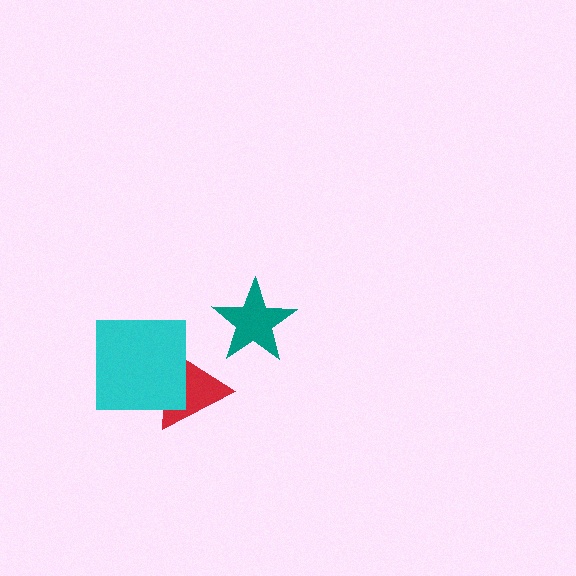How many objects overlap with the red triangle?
1 object overlaps with the red triangle.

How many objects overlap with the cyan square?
1 object overlaps with the cyan square.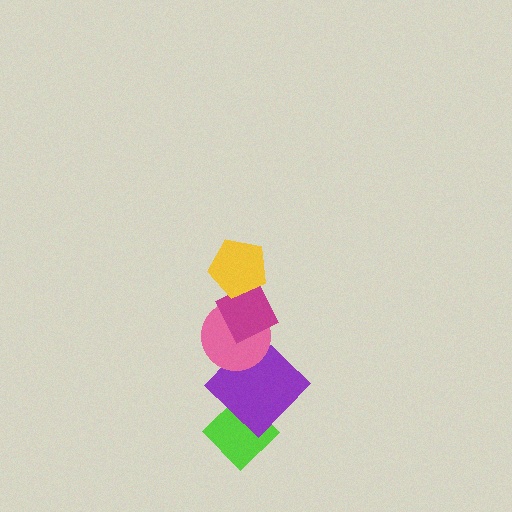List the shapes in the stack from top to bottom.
From top to bottom: the yellow pentagon, the magenta diamond, the pink circle, the purple diamond, the lime diamond.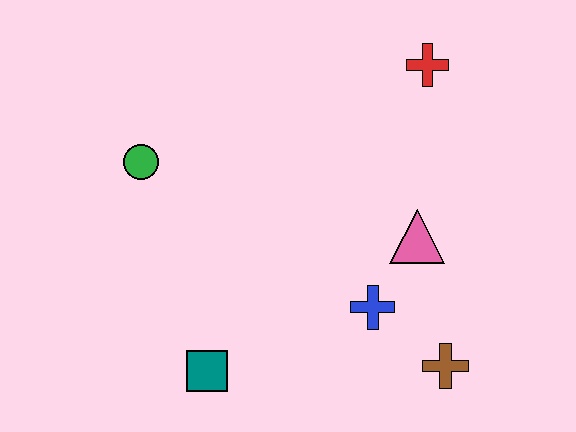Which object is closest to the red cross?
The pink triangle is closest to the red cross.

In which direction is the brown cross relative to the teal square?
The brown cross is to the right of the teal square.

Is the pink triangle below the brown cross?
No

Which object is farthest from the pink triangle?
The green circle is farthest from the pink triangle.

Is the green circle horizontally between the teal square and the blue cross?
No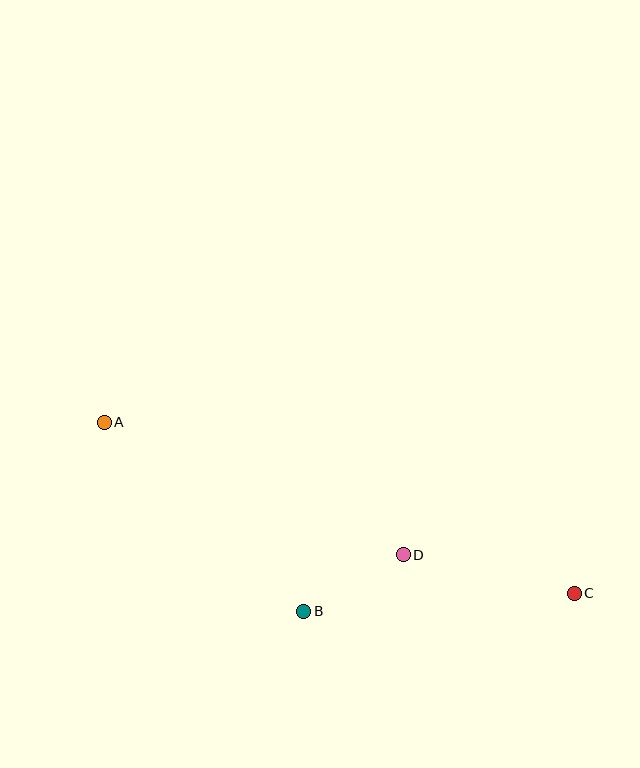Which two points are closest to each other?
Points B and D are closest to each other.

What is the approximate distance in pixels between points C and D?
The distance between C and D is approximately 175 pixels.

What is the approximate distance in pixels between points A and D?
The distance between A and D is approximately 327 pixels.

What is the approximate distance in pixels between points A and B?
The distance between A and B is approximately 275 pixels.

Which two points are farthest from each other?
Points A and C are farthest from each other.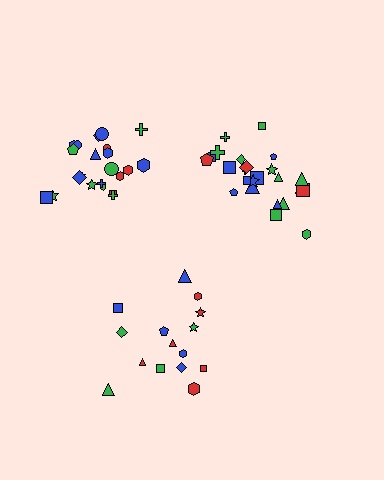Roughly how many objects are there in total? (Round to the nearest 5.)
Roughly 60 objects in total.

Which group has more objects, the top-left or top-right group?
The top-right group.